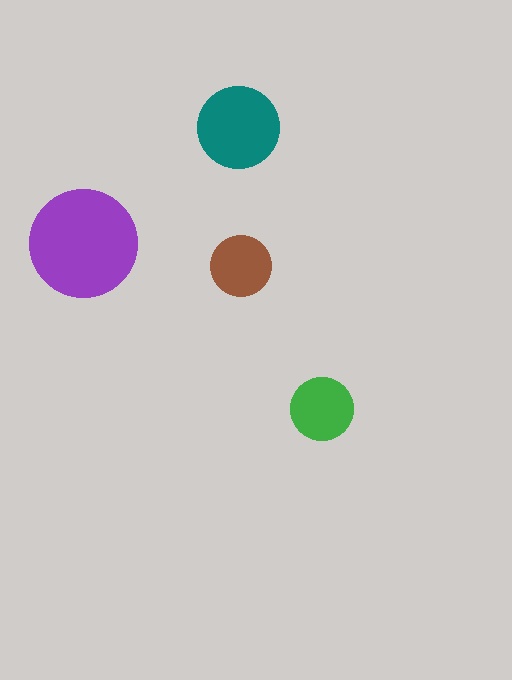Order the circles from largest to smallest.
the purple one, the teal one, the green one, the brown one.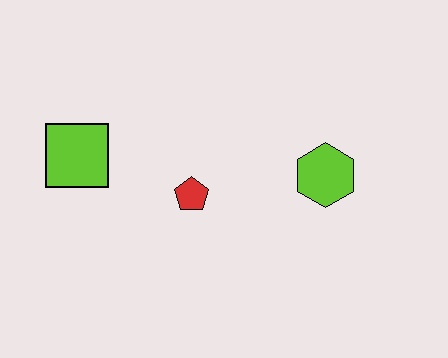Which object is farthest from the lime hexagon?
The lime square is farthest from the lime hexagon.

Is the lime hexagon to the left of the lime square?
No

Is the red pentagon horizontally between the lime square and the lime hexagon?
Yes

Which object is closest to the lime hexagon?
The red pentagon is closest to the lime hexagon.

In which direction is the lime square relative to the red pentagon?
The lime square is to the left of the red pentagon.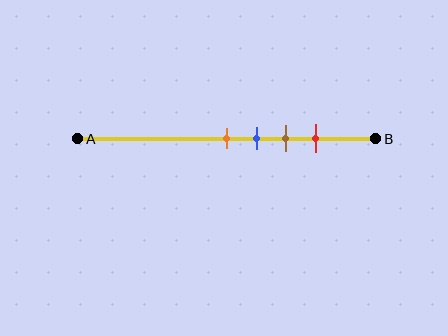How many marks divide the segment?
There are 4 marks dividing the segment.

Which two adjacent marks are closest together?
The orange and blue marks are the closest adjacent pair.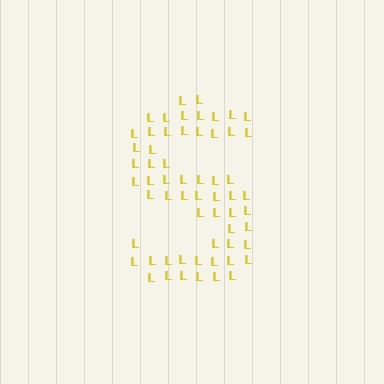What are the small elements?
The small elements are letter L's.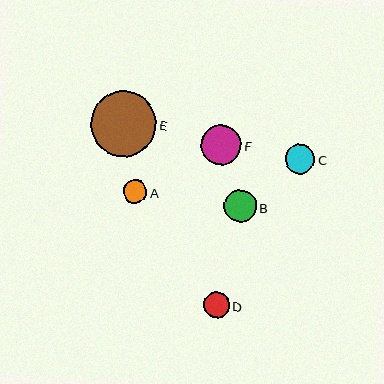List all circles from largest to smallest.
From largest to smallest: E, F, B, C, D, A.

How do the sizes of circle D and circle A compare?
Circle D and circle A are approximately the same size.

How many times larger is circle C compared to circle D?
Circle C is approximately 1.2 times the size of circle D.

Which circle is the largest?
Circle E is the largest with a size of approximately 65 pixels.